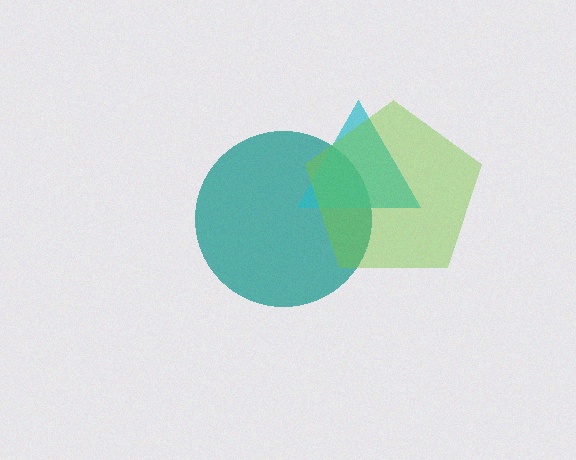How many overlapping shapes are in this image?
There are 3 overlapping shapes in the image.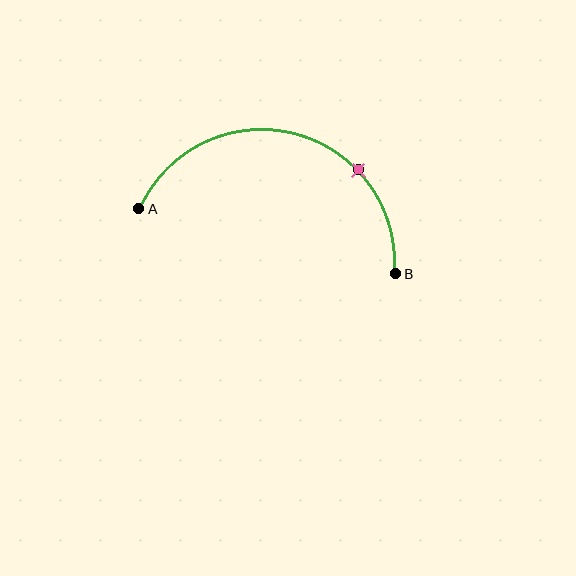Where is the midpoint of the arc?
The arc midpoint is the point on the curve farthest from the straight line joining A and B. It sits above that line.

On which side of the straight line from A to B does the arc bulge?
The arc bulges above the straight line connecting A and B.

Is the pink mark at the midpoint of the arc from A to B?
No. The pink mark lies on the arc but is closer to endpoint B. The arc midpoint would be at the point on the curve equidistant along the arc from both A and B.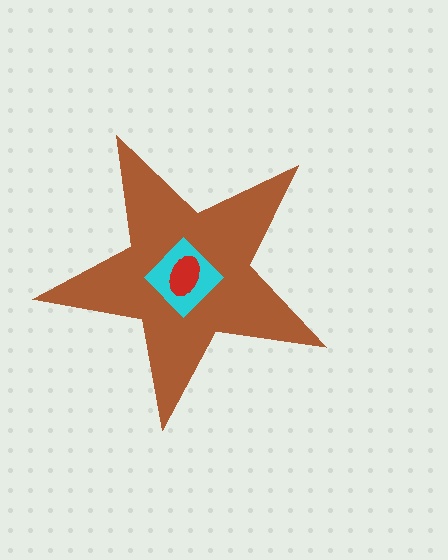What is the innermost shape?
The red ellipse.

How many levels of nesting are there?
3.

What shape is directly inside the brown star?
The cyan diamond.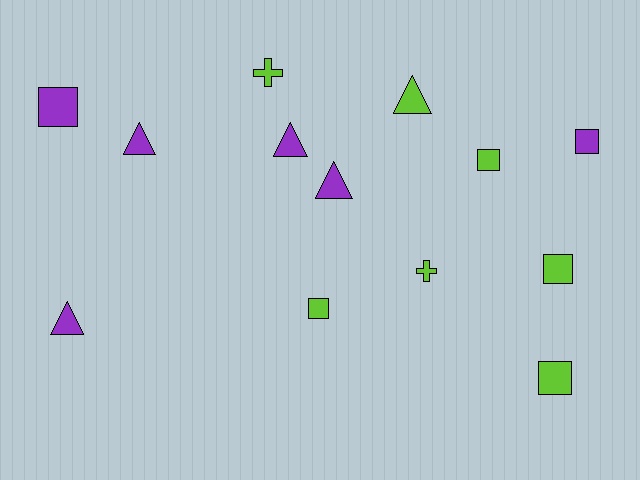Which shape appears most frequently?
Square, with 6 objects.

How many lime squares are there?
There are 4 lime squares.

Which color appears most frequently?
Lime, with 7 objects.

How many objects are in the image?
There are 13 objects.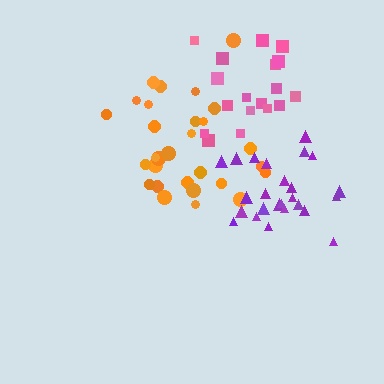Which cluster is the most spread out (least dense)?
Pink.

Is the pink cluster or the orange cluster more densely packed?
Orange.